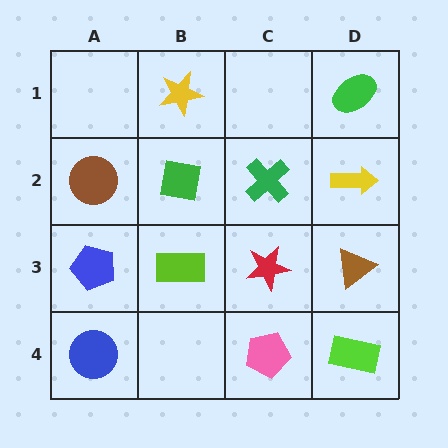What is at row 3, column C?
A red star.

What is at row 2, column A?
A brown circle.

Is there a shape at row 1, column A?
No, that cell is empty.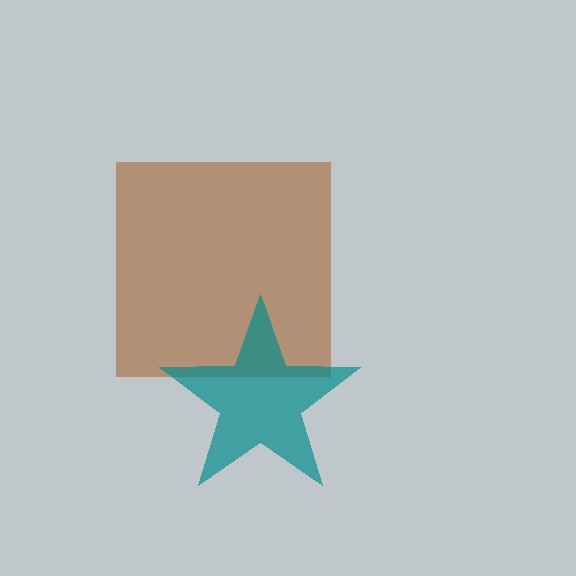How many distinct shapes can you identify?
There are 2 distinct shapes: a brown square, a teal star.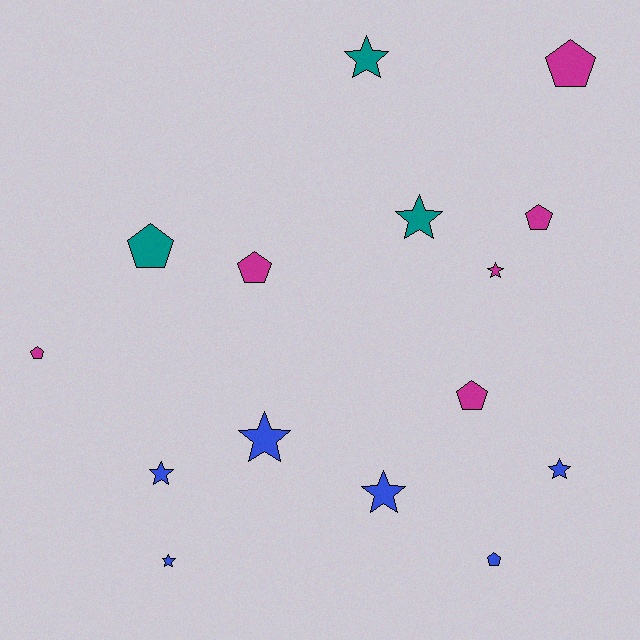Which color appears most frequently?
Magenta, with 6 objects.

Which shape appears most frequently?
Star, with 8 objects.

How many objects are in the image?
There are 15 objects.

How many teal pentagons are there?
There is 1 teal pentagon.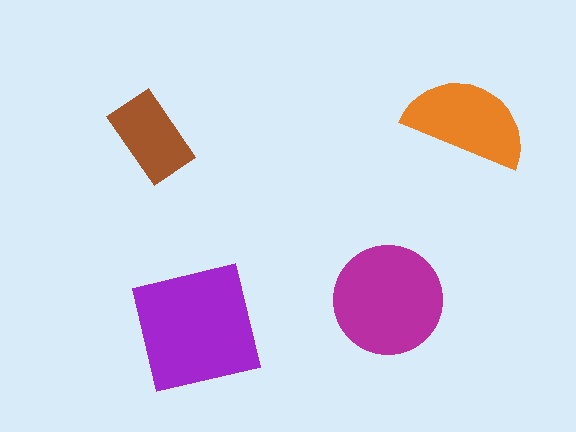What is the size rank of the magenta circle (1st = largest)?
2nd.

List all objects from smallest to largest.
The brown rectangle, the orange semicircle, the magenta circle, the purple square.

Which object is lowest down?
The purple square is bottommost.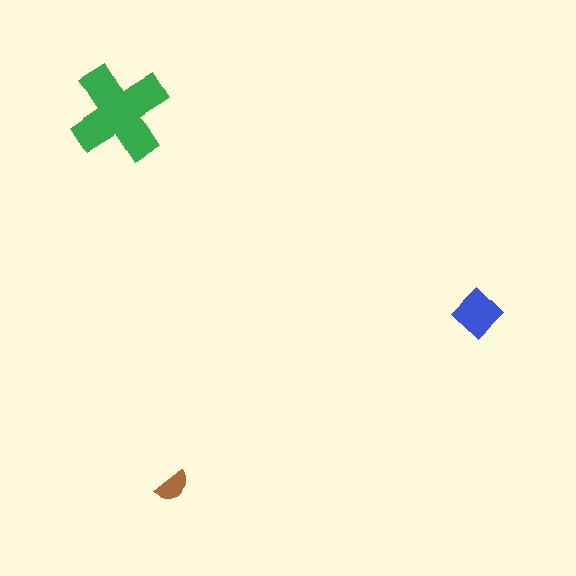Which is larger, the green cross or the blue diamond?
The green cross.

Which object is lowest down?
The brown semicircle is bottommost.